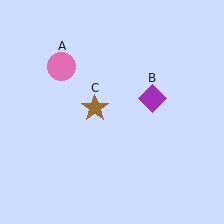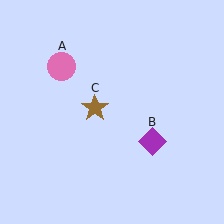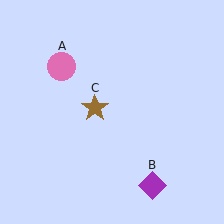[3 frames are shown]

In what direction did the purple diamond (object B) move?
The purple diamond (object B) moved down.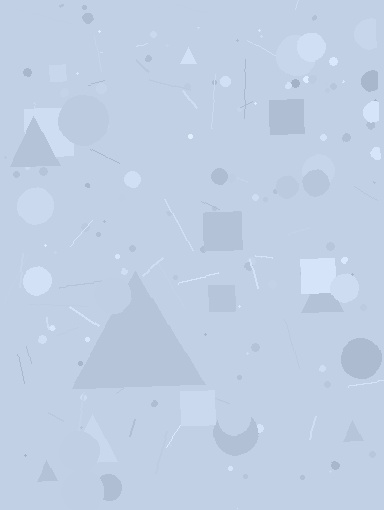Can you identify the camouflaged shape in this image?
The camouflaged shape is a triangle.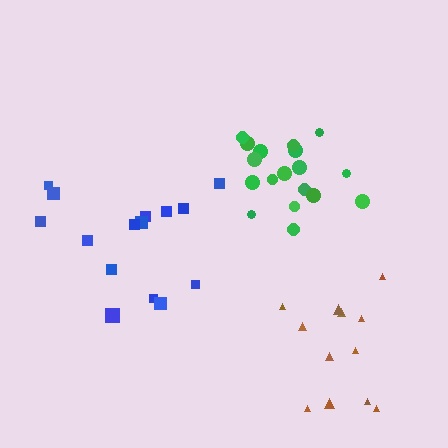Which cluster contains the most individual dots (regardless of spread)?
Green (18).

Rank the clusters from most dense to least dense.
green, blue, brown.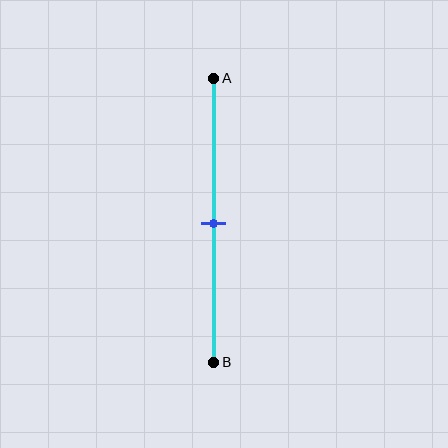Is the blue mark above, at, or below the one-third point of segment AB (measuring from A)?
The blue mark is below the one-third point of segment AB.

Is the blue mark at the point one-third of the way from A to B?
No, the mark is at about 50% from A, not at the 33% one-third point.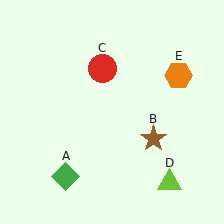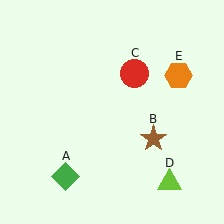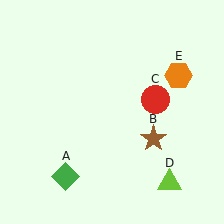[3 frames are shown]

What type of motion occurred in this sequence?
The red circle (object C) rotated clockwise around the center of the scene.